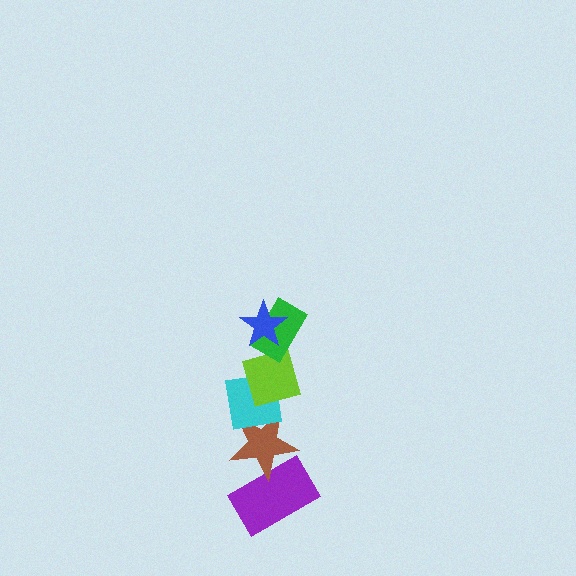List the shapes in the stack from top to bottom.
From top to bottom: the blue star, the green rectangle, the lime diamond, the cyan square, the brown star, the purple rectangle.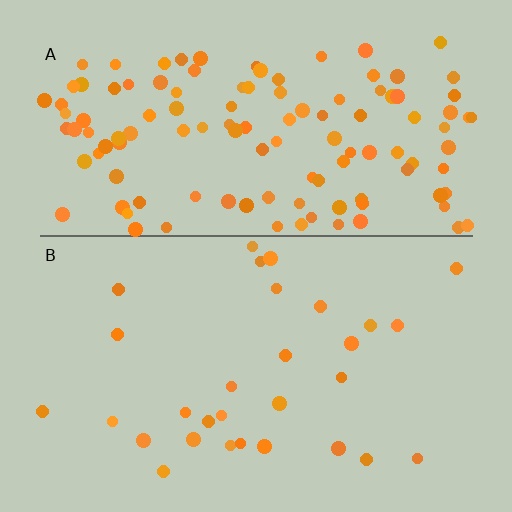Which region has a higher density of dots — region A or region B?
A (the top).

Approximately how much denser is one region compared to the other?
Approximately 4.0× — region A over region B.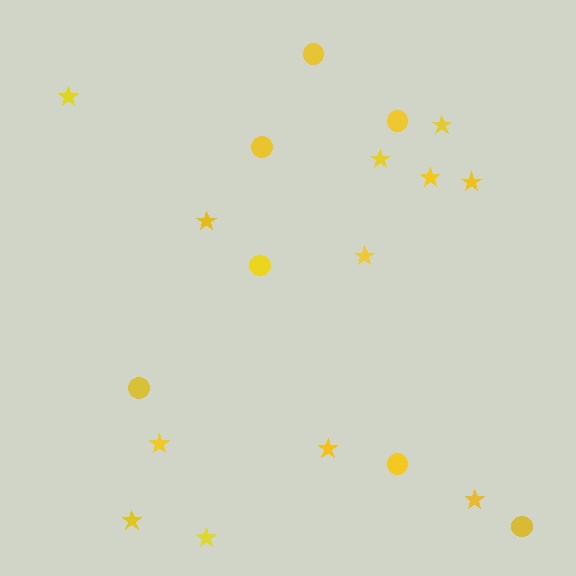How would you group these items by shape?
There are 2 groups: one group of circles (7) and one group of stars (12).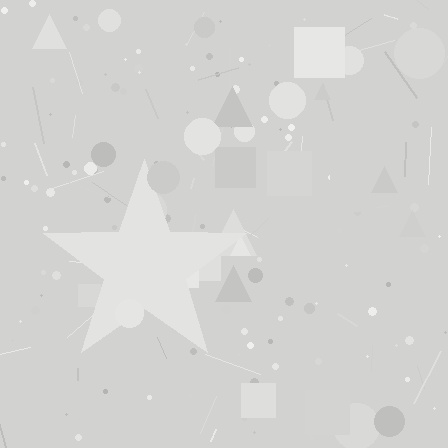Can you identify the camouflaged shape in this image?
The camouflaged shape is a star.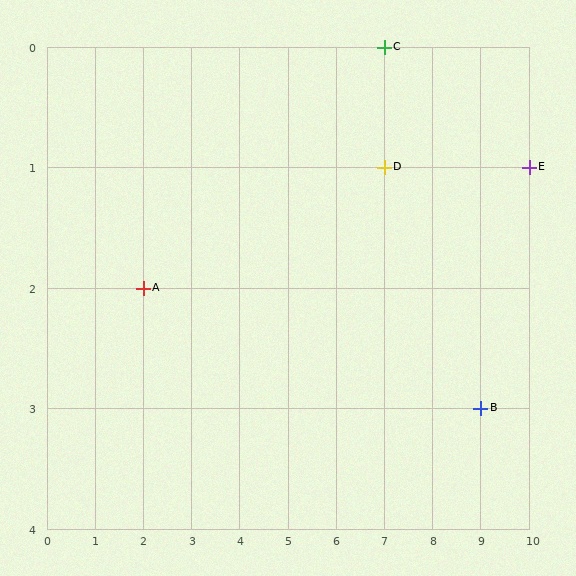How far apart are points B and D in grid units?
Points B and D are 2 columns and 2 rows apart (about 2.8 grid units diagonally).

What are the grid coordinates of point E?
Point E is at grid coordinates (10, 1).